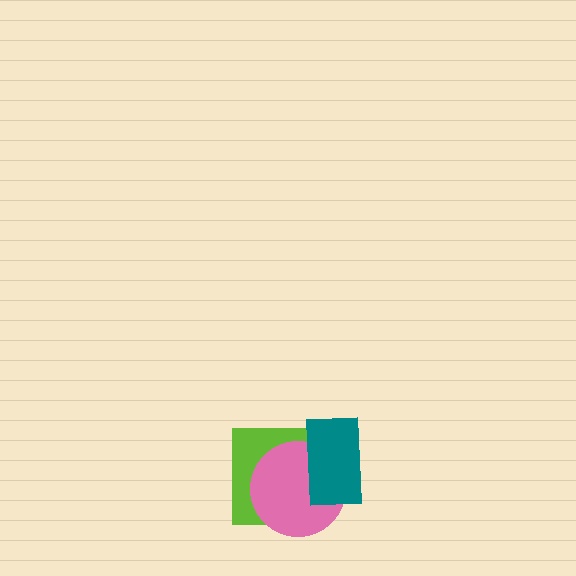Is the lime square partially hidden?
Yes, it is partially covered by another shape.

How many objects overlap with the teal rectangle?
2 objects overlap with the teal rectangle.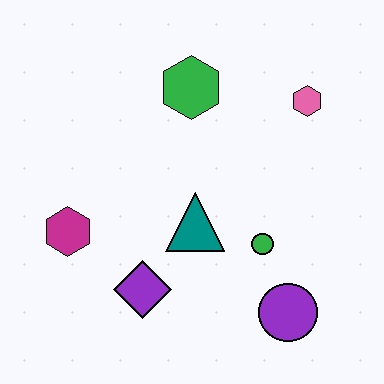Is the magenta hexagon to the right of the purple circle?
No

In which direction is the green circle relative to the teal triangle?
The green circle is to the right of the teal triangle.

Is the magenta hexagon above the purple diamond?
Yes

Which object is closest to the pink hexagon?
The green hexagon is closest to the pink hexagon.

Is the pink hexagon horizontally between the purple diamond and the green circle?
No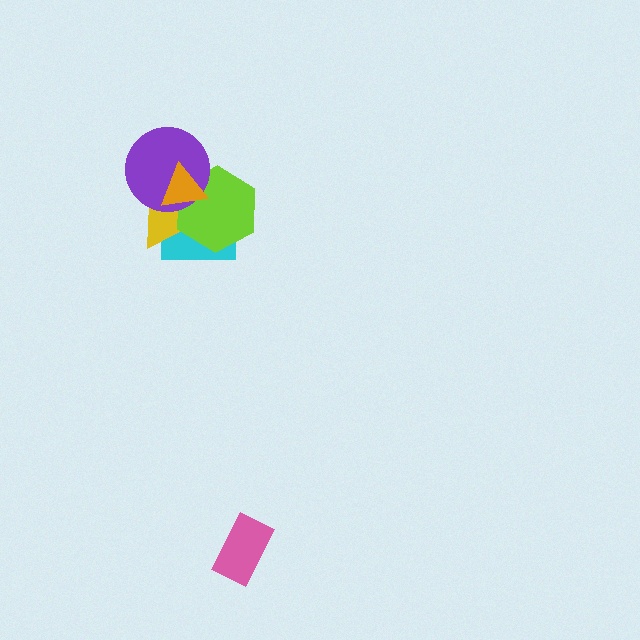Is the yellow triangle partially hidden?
Yes, it is partially covered by another shape.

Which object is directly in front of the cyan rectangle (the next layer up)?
The yellow triangle is directly in front of the cyan rectangle.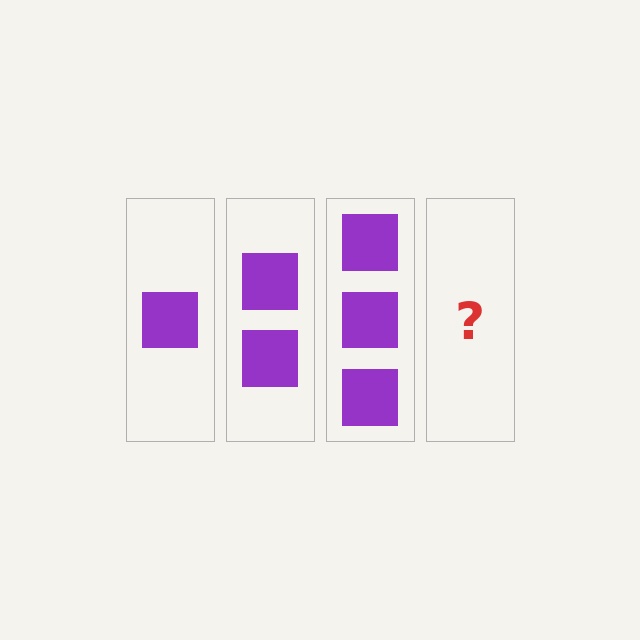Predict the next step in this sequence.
The next step is 4 squares.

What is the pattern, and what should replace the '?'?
The pattern is that each step adds one more square. The '?' should be 4 squares.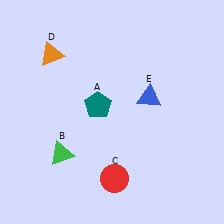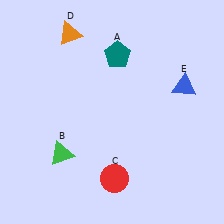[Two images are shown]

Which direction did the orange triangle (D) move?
The orange triangle (D) moved up.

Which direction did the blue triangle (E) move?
The blue triangle (E) moved right.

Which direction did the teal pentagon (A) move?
The teal pentagon (A) moved up.